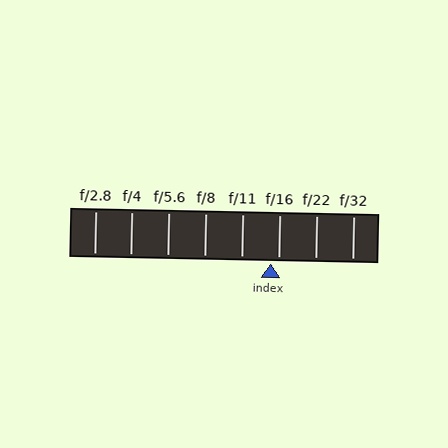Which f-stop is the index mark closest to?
The index mark is closest to f/16.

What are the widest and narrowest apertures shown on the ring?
The widest aperture shown is f/2.8 and the narrowest is f/32.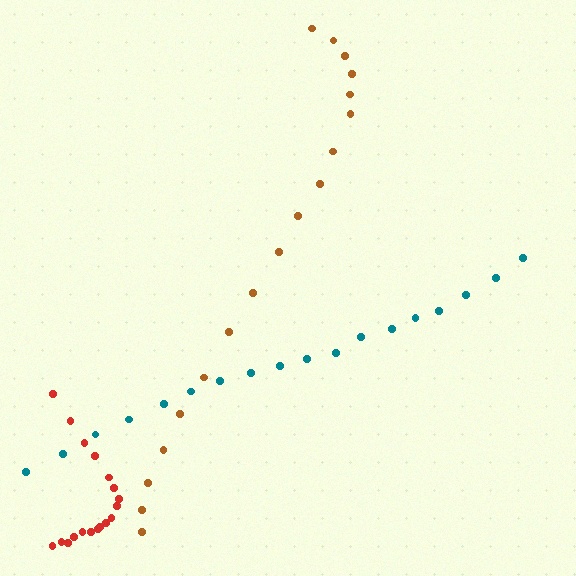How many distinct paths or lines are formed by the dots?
There are 3 distinct paths.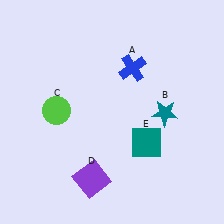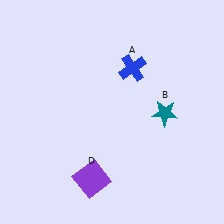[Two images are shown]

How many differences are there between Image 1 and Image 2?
There are 2 differences between the two images.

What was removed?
The lime circle (C), the teal square (E) were removed in Image 2.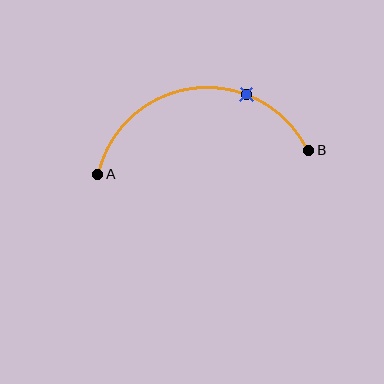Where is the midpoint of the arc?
The arc midpoint is the point on the curve farthest from the straight line joining A and B. It sits above that line.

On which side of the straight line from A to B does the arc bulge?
The arc bulges above the straight line connecting A and B.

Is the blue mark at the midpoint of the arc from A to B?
No. The blue mark lies on the arc but is closer to endpoint B. The arc midpoint would be at the point on the curve equidistant along the arc from both A and B.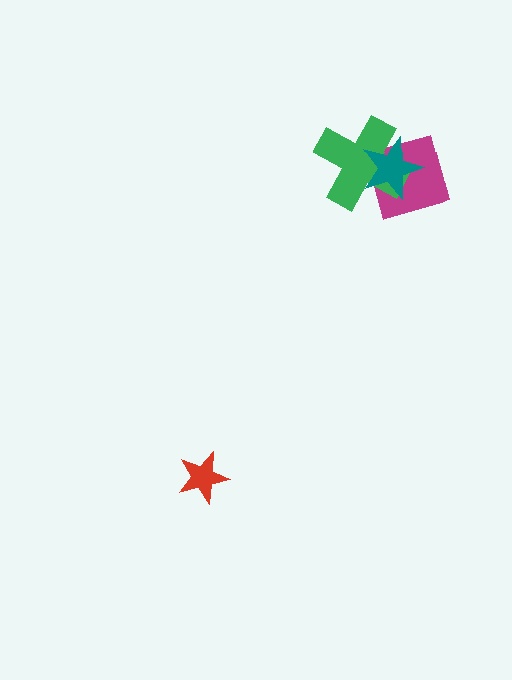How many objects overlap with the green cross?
2 objects overlap with the green cross.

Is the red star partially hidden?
No, no other shape covers it.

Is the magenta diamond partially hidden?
Yes, it is partially covered by another shape.